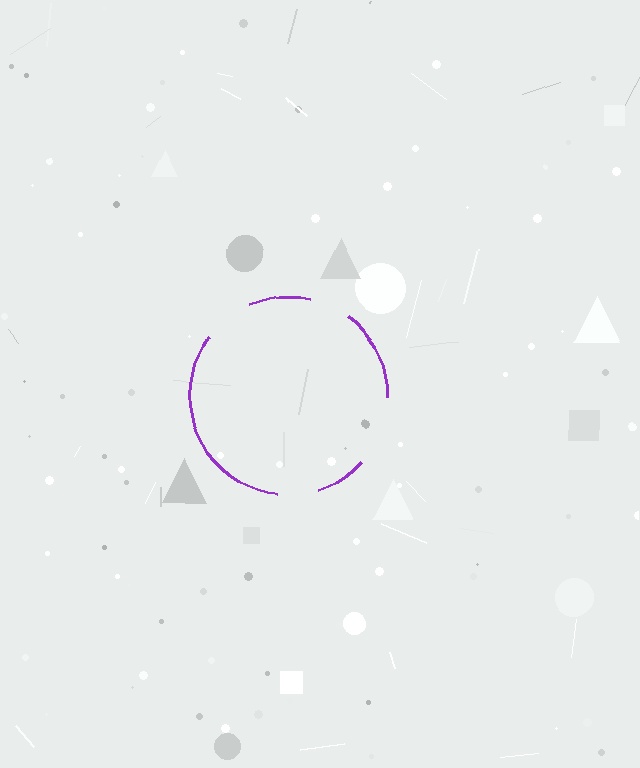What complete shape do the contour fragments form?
The contour fragments form a circle.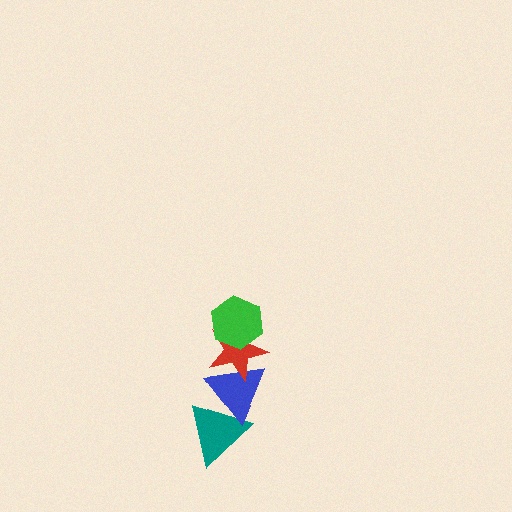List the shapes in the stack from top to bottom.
From top to bottom: the green hexagon, the red star, the blue triangle, the teal triangle.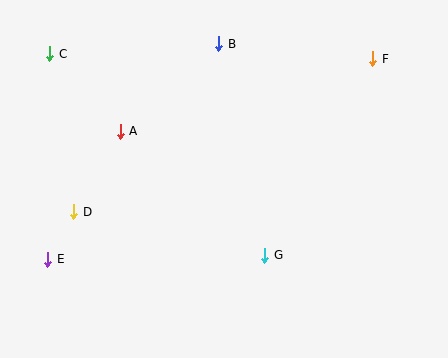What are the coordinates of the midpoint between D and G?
The midpoint between D and G is at (169, 233).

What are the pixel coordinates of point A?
Point A is at (120, 132).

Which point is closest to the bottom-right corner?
Point G is closest to the bottom-right corner.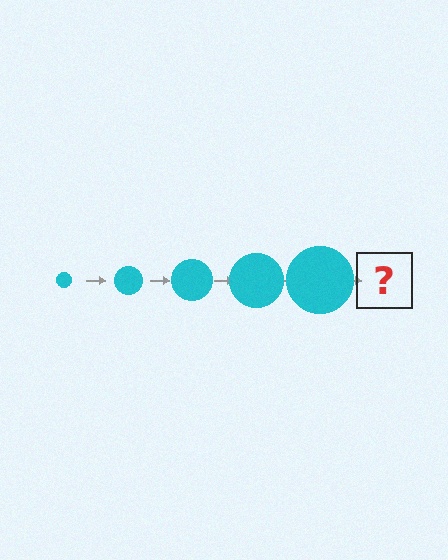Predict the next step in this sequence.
The next step is a cyan circle, larger than the previous one.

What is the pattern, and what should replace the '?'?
The pattern is that the circle gets progressively larger each step. The '?' should be a cyan circle, larger than the previous one.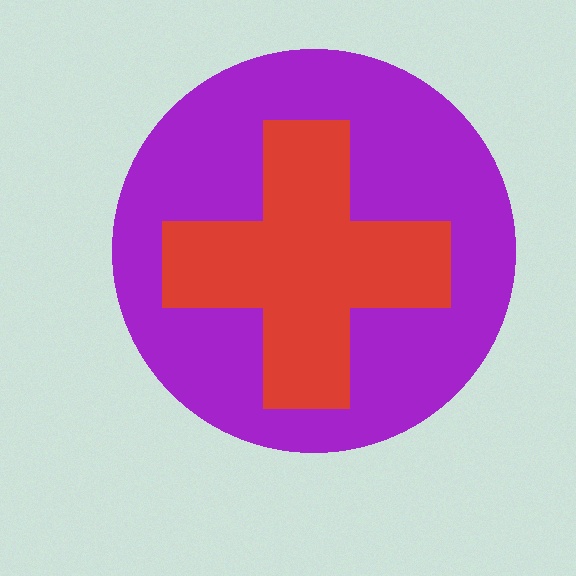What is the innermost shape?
The red cross.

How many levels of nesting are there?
2.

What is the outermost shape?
The purple circle.